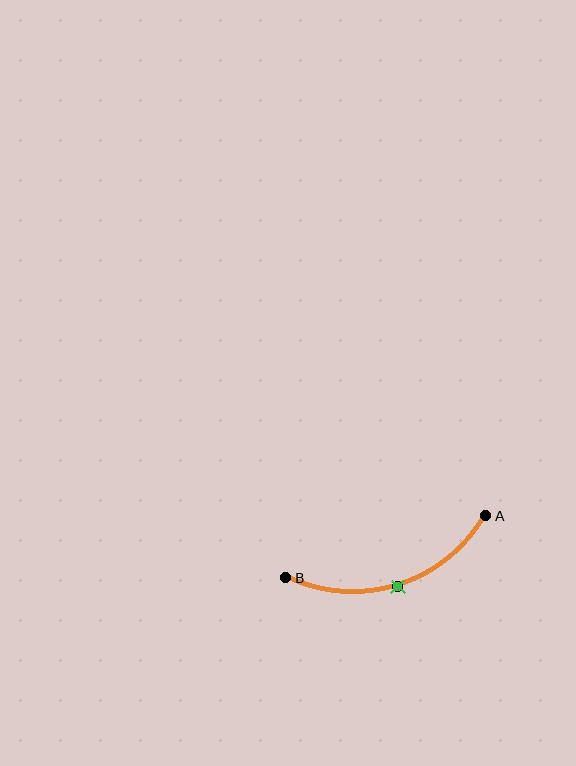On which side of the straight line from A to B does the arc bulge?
The arc bulges below the straight line connecting A and B.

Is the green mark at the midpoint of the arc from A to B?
Yes. The green mark lies on the arc at equal arc-length from both A and B — it is the arc midpoint.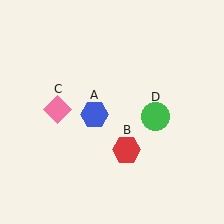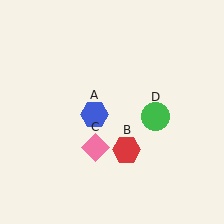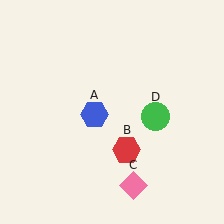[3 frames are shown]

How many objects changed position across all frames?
1 object changed position: pink diamond (object C).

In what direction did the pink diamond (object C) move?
The pink diamond (object C) moved down and to the right.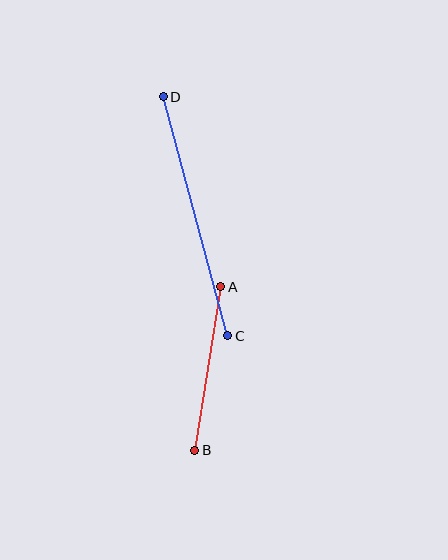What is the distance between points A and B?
The distance is approximately 165 pixels.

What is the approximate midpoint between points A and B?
The midpoint is at approximately (208, 368) pixels.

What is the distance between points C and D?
The distance is approximately 248 pixels.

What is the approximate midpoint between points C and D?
The midpoint is at approximately (196, 216) pixels.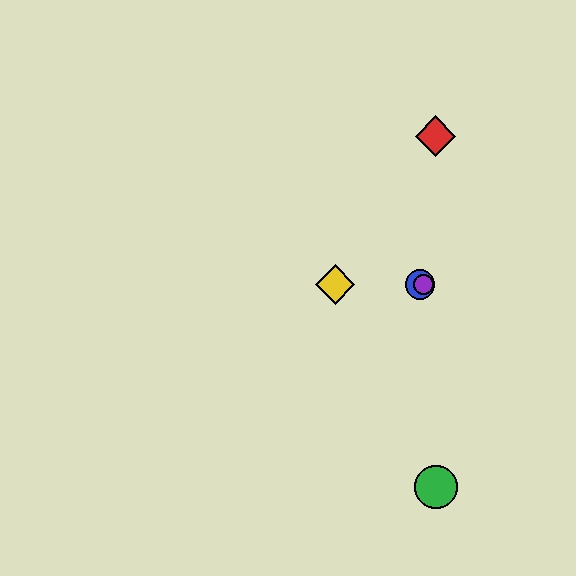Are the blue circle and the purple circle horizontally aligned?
Yes, both are at y≈285.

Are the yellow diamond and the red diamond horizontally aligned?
No, the yellow diamond is at y≈285 and the red diamond is at y≈136.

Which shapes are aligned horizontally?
The blue circle, the yellow diamond, the purple circle are aligned horizontally.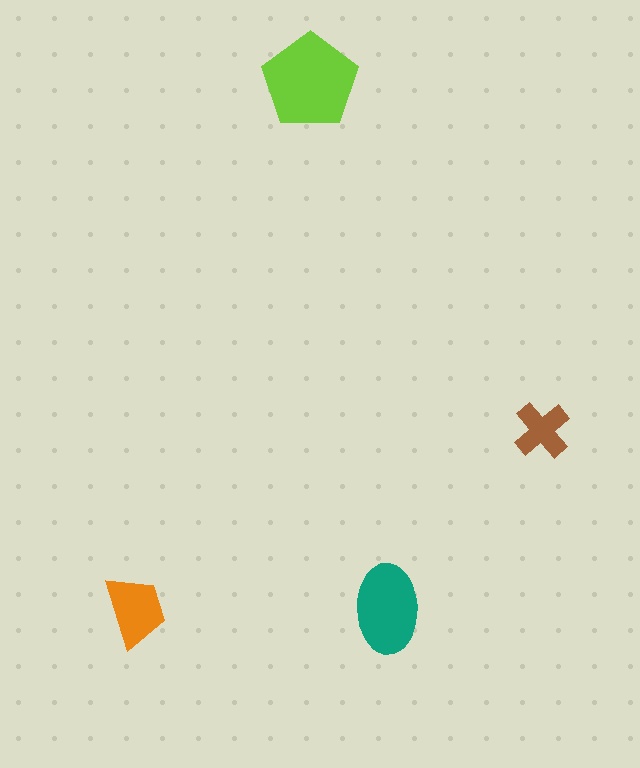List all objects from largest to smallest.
The lime pentagon, the teal ellipse, the orange trapezoid, the brown cross.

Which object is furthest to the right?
The brown cross is rightmost.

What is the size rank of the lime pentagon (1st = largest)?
1st.